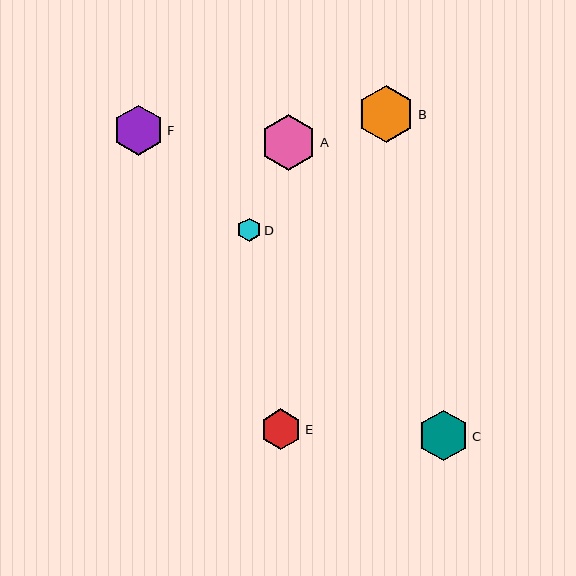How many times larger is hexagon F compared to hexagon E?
Hexagon F is approximately 1.2 times the size of hexagon E.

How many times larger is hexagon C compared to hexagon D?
Hexagon C is approximately 2.1 times the size of hexagon D.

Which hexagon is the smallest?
Hexagon D is the smallest with a size of approximately 24 pixels.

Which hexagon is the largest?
Hexagon B is the largest with a size of approximately 57 pixels.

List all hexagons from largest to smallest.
From largest to smallest: B, A, C, F, E, D.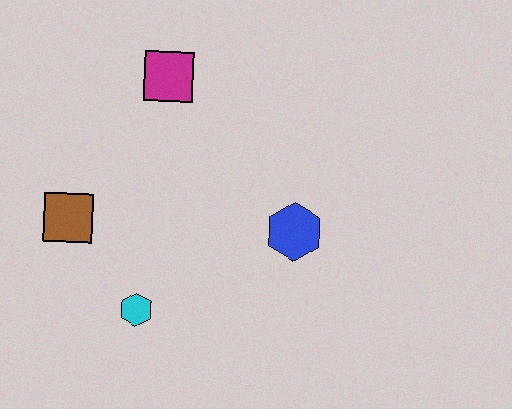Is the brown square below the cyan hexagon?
No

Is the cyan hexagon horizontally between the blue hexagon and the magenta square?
No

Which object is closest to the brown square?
The cyan hexagon is closest to the brown square.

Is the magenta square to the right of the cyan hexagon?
Yes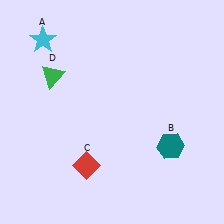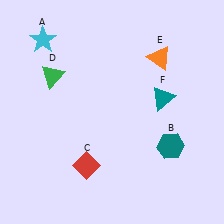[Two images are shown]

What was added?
An orange triangle (E), a teal triangle (F) were added in Image 2.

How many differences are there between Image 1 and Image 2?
There are 2 differences between the two images.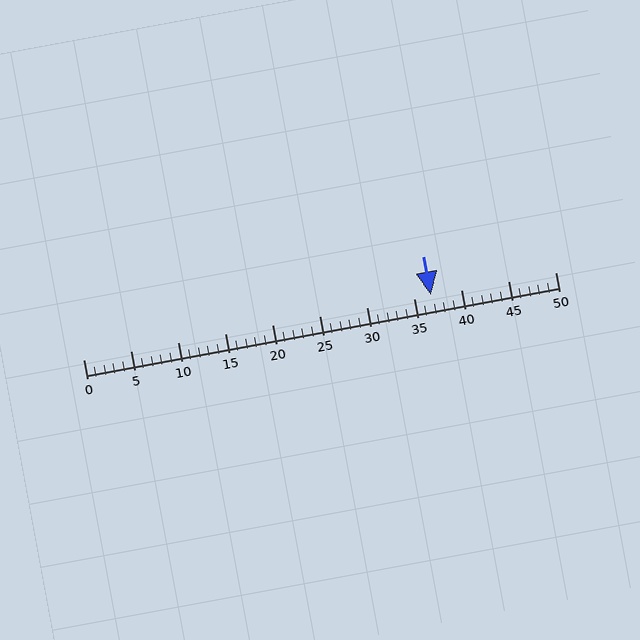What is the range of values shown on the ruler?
The ruler shows values from 0 to 50.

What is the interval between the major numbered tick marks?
The major tick marks are spaced 5 units apart.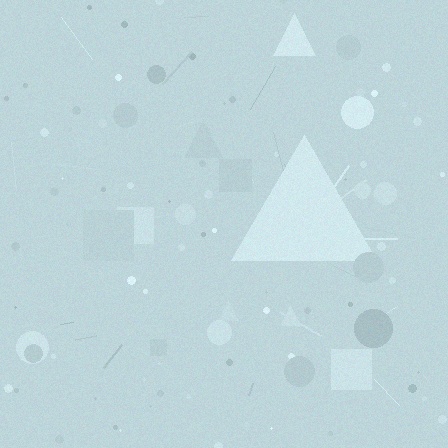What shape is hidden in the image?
A triangle is hidden in the image.